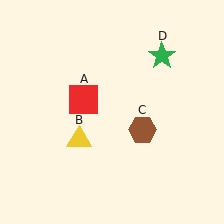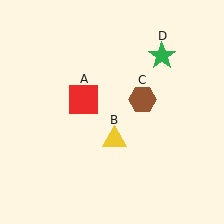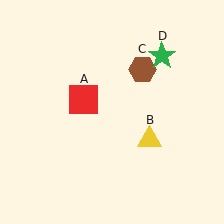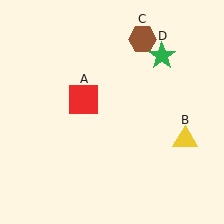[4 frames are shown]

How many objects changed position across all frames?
2 objects changed position: yellow triangle (object B), brown hexagon (object C).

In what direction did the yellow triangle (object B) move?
The yellow triangle (object B) moved right.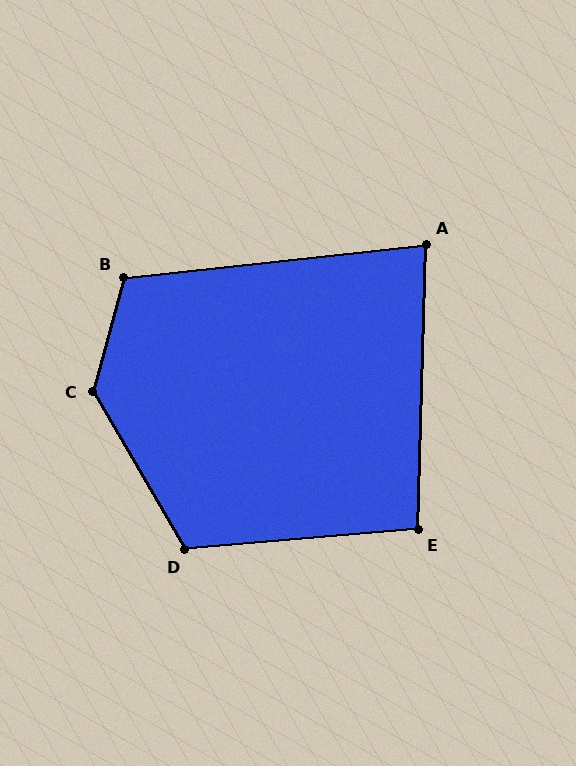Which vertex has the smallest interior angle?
A, at approximately 82 degrees.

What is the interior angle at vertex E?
Approximately 97 degrees (obtuse).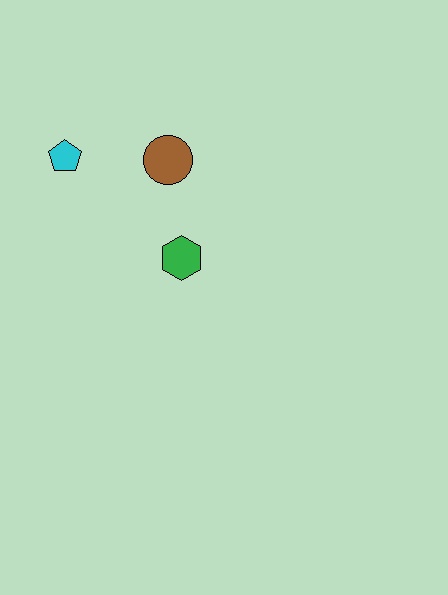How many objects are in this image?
There are 3 objects.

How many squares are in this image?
There are no squares.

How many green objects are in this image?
There is 1 green object.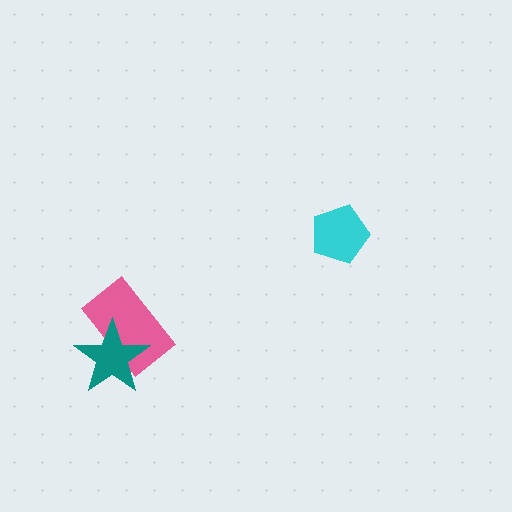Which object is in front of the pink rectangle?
The teal star is in front of the pink rectangle.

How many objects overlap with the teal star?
1 object overlaps with the teal star.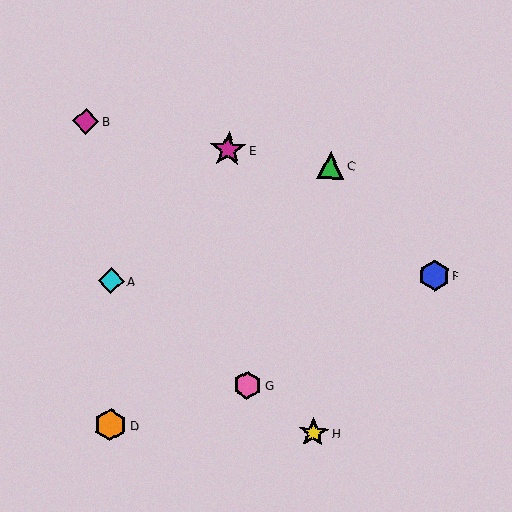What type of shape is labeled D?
Shape D is an orange hexagon.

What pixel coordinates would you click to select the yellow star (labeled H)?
Click at (313, 433) to select the yellow star H.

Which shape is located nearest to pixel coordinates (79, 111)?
The magenta diamond (labeled B) at (86, 121) is nearest to that location.